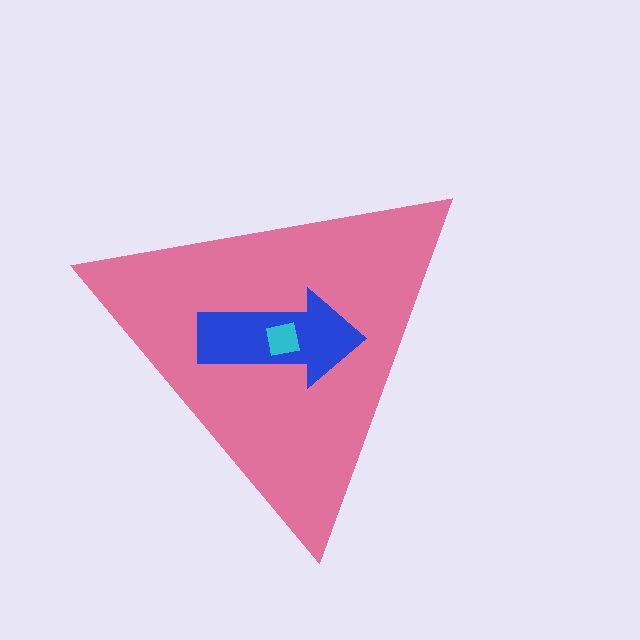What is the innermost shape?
The cyan square.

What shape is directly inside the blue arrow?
The cyan square.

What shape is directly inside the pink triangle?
The blue arrow.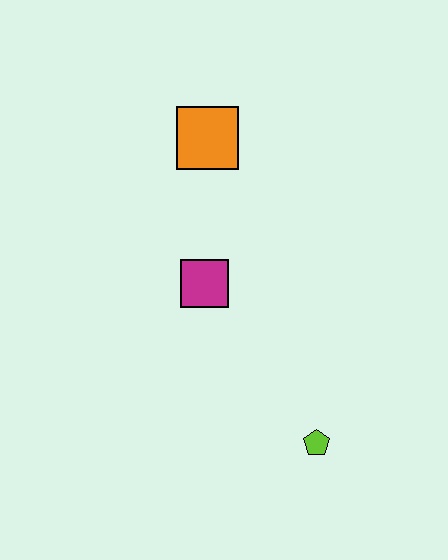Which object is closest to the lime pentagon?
The magenta square is closest to the lime pentagon.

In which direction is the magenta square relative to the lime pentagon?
The magenta square is above the lime pentagon.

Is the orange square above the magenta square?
Yes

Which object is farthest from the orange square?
The lime pentagon is farthest from the orange square.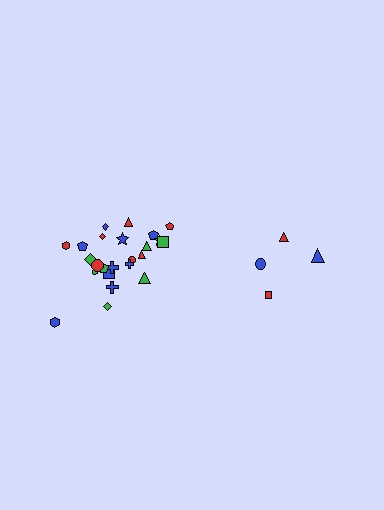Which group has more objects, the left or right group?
The left group.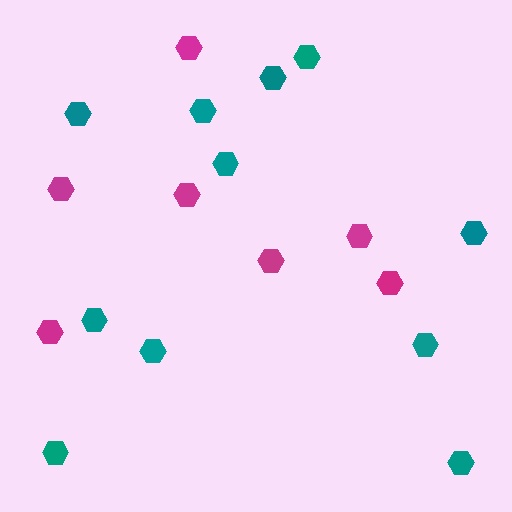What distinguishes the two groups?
There are 2 groups: one group of magenta hexagons (7) and one group of teal hexagons (11).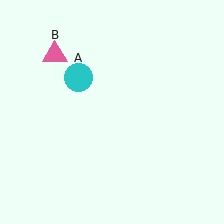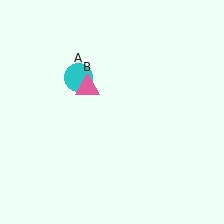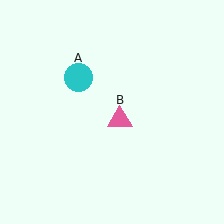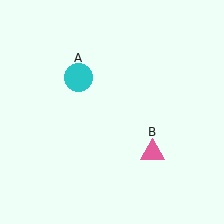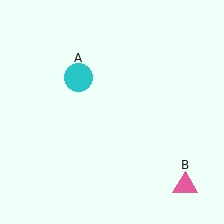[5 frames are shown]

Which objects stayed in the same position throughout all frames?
Cyan circle (object A) remained stationary.